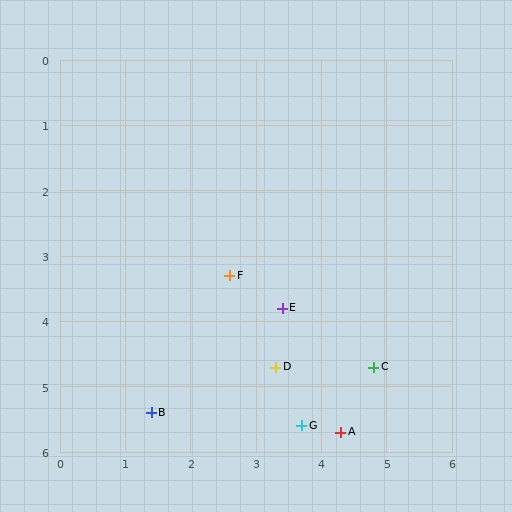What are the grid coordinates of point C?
Point C is at approximately (4.8, 4.7).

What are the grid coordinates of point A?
Point A is at approximately (4.3, 5.7).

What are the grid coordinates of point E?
Point E is at approximately (3.4, 3.8).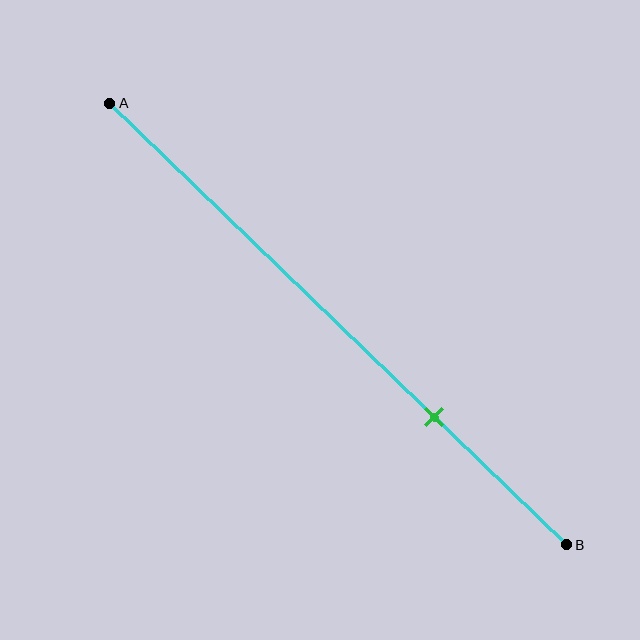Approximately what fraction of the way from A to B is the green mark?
The green mark is approximately 70% of the way from A to B.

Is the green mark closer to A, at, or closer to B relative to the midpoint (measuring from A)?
The green mark is closer to point B than the midpoint of segment AB.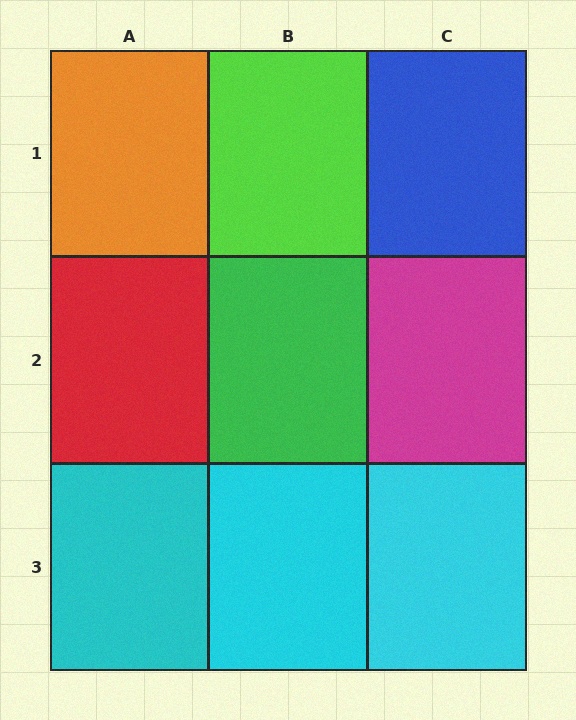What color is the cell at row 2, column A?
Red.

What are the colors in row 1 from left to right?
Orange, lime, blue.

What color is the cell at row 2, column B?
Green.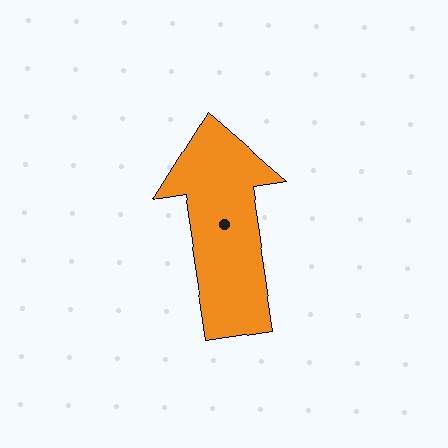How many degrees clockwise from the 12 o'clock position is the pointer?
Approximately 351 degrees.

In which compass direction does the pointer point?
North.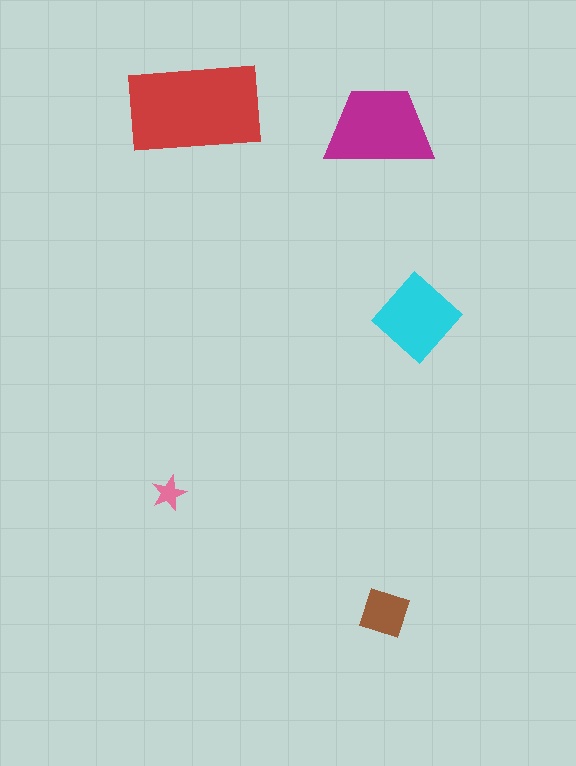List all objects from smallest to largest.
The pink star, the brown square, the cyan diamond, the magenta trapezoid, the red rectangle.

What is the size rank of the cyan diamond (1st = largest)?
3rd.